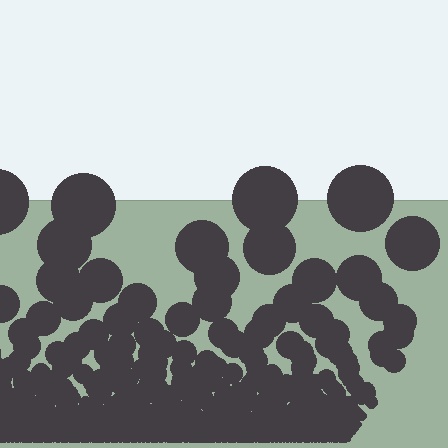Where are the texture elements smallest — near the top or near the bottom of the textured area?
Near the bottom.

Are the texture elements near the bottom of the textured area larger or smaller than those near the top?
Smaller. The gradient is inverted — elements near the bottom are smaller and denser.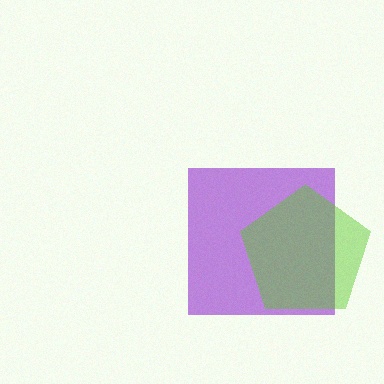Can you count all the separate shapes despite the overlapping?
Yes, there are 2 separate shapes.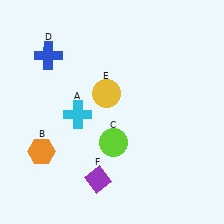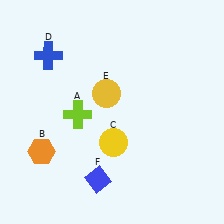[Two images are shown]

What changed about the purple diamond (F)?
In Image 1, F is purple. In Image 2, it changed to blue.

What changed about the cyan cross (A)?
In Image 1, A is cyan. In Image 2, it changed to lime.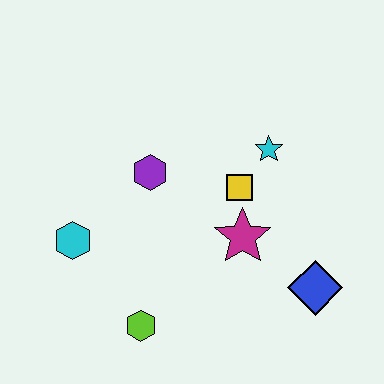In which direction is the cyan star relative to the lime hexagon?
The cyan star is above the lime hexagon.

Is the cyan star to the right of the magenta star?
Yes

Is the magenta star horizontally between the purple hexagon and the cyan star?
Yes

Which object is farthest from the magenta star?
The cyan hexagon is farthest from the magenta star.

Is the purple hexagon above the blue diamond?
Yes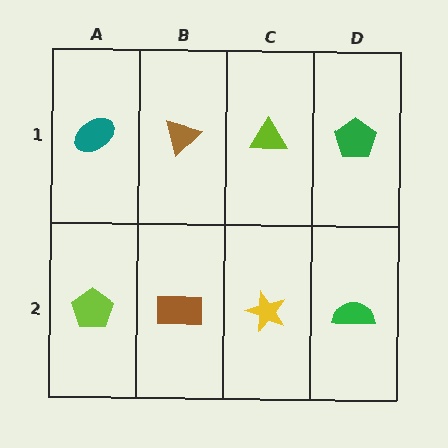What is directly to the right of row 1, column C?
A green pentagon.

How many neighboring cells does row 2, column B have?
3.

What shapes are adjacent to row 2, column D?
A green pentagon (row 1, column D), a yellow star (row 2, column C).